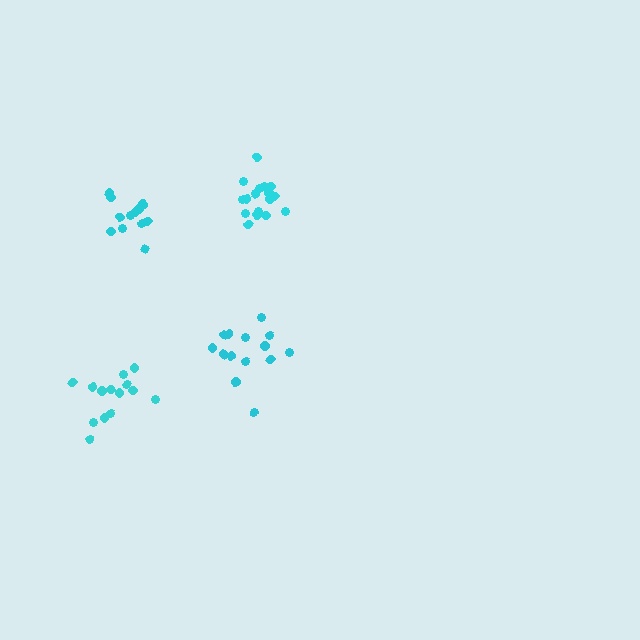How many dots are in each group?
Group 1: 14 dots, Group 2: 18 dots, Group 3: 14 dots, Group 4: 12 dots (58 total).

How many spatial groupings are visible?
There are 4 spatial groupings.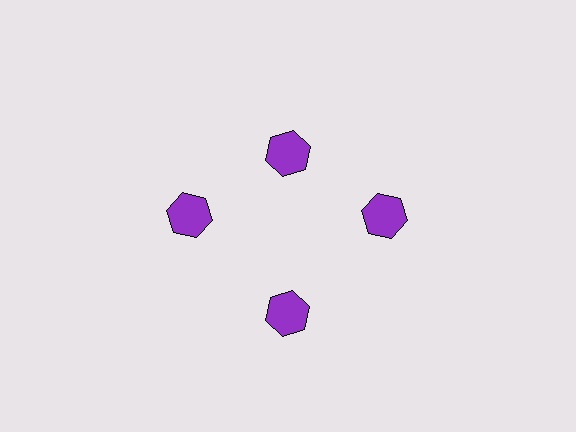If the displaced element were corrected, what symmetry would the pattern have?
It would have 4-fold rotational symmetry — the pattern would map onto itself every 90 degrees.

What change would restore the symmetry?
The symmetry would be restored by moving it outward, back onto the ring so that all 4 hexagons sit at equal angles and equal distance from the center.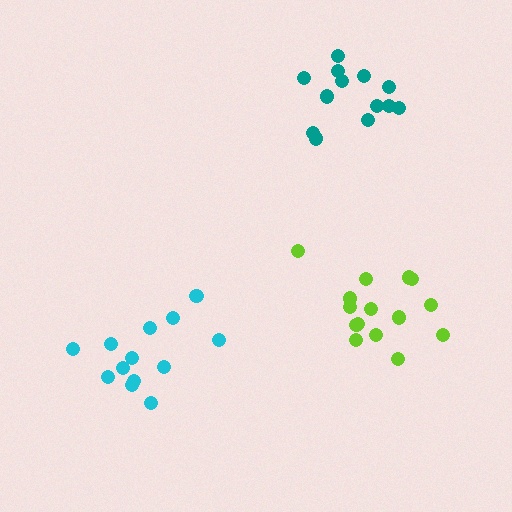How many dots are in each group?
Group 1: 13 dots, Group 2: 15 dots, Group 3: 13 dots (41 total).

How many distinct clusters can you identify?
There are 3 distinct clusters.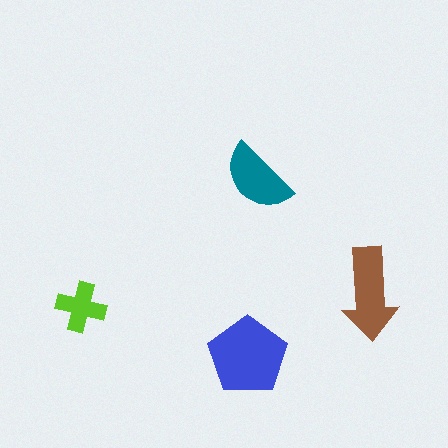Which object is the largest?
The blue pentagon.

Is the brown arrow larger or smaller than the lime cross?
Larger.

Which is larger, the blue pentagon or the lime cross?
The blue pentagon.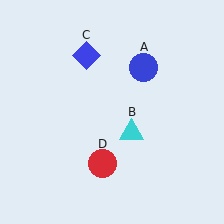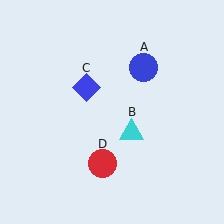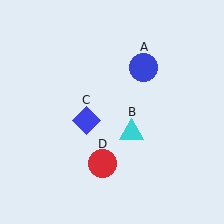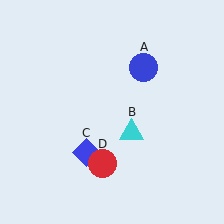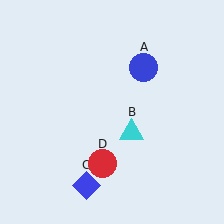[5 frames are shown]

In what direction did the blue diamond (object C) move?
The blue diamond (object C) moved down.